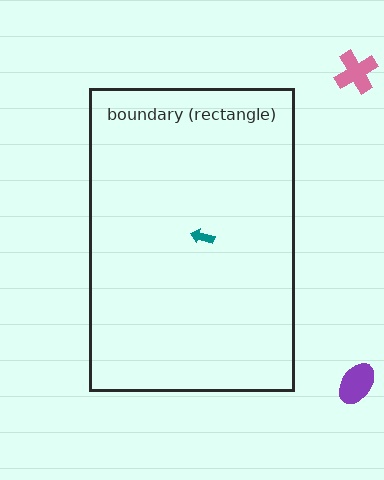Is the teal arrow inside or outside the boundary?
Inside.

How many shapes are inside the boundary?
1 inside, 2 outside.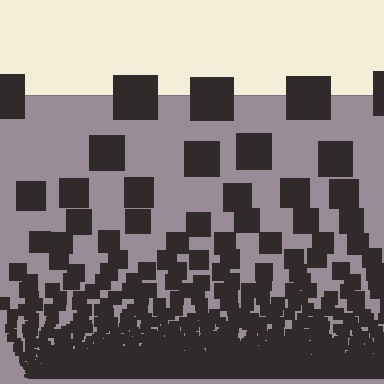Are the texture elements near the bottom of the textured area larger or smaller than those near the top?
Smaller. The gradient is inverted — elements near the bottom are smaller and denser.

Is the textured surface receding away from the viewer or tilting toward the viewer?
The surface appears to tilt toward the viewer. Texture elements get larger and sparser toward the top.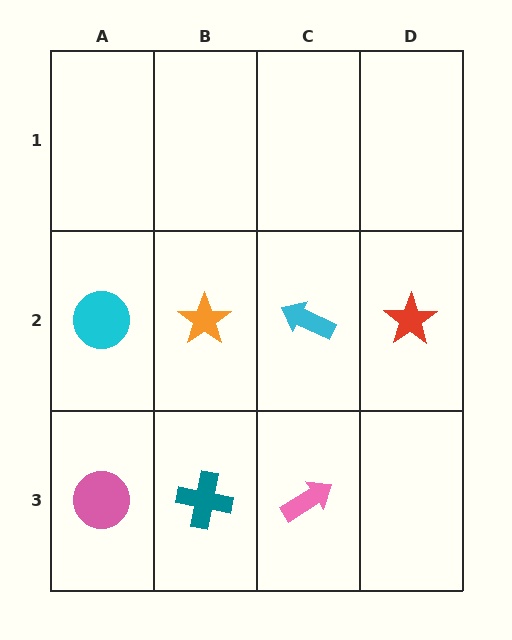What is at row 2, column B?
An orange star.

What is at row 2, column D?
A red star.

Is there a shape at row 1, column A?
No, that cell is empty.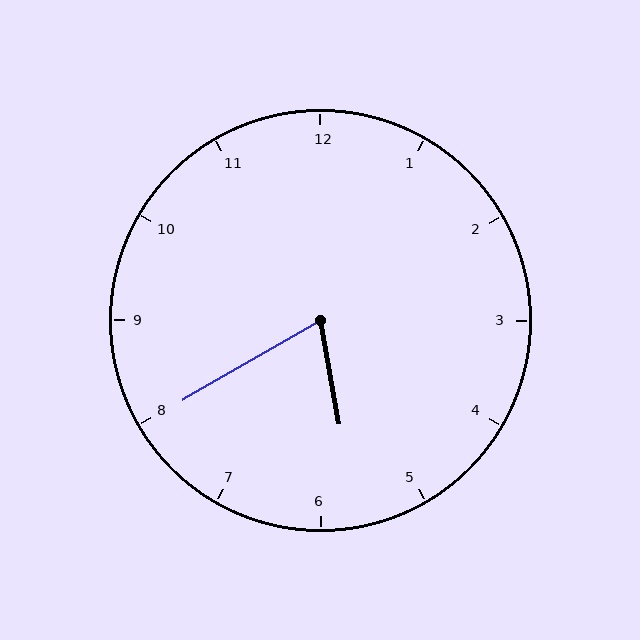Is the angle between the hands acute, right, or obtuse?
It is acute.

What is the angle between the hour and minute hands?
Approximately 70 degrees.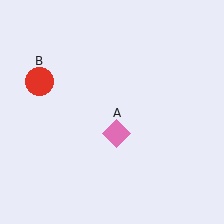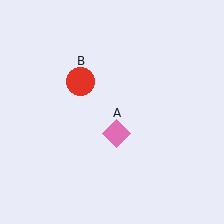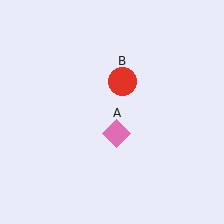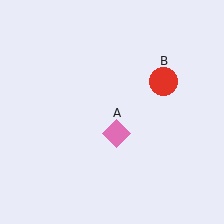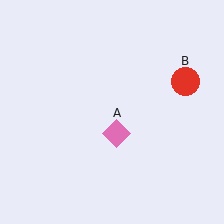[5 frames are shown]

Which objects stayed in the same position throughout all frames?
Pink diamond (object A) remained stationary.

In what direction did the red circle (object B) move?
The red circle (object B) moved right.